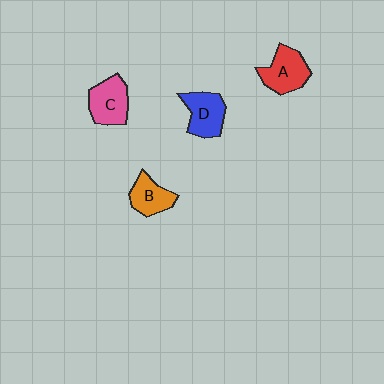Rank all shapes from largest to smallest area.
From largest to smallest: A (red), C (pink), D (blue), B (orange).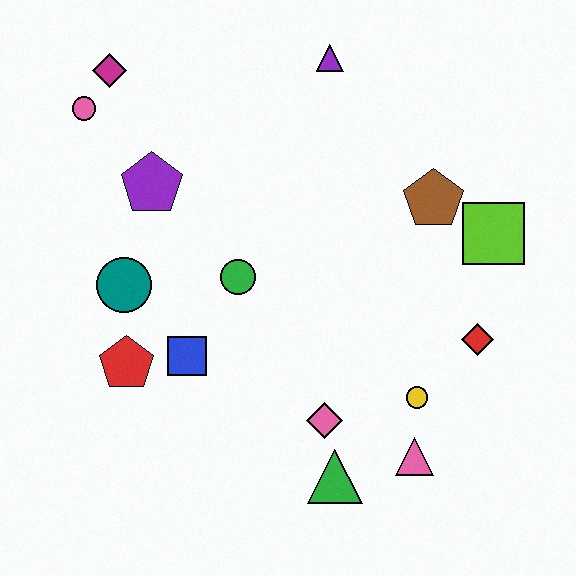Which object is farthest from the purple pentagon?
The pink triangle is farthest from the purple pentagon.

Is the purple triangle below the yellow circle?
No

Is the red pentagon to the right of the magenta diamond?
Yes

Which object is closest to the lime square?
The brown pentagon is closest to the lime square.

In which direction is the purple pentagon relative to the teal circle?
The purple pentagon is above the teal circle.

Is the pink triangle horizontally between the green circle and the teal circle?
No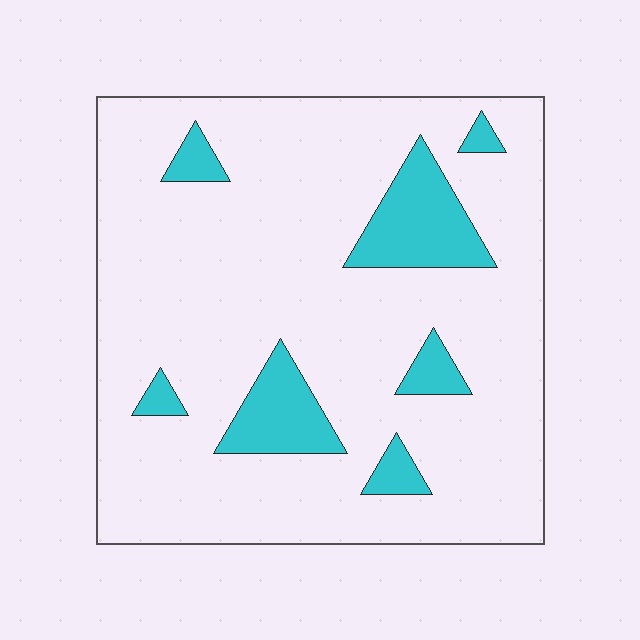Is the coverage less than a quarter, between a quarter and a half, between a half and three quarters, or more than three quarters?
Less than a quarter.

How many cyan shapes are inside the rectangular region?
7.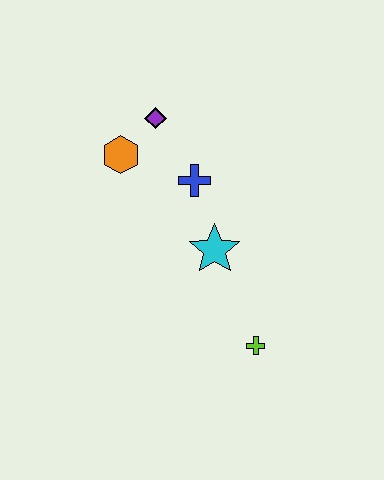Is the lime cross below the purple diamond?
Yes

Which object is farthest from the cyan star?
The purple diamond is farthest from the cyan star.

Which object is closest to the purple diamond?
The orange hexagon is closest to the purple diamond.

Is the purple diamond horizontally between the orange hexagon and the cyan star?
Yes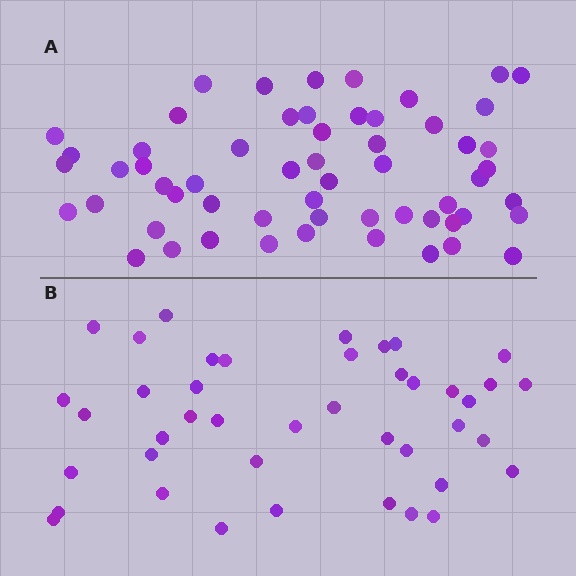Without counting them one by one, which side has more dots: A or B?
Region A (the top region) has more dots.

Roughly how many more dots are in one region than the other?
Region A has approximately 15 more dots than region B.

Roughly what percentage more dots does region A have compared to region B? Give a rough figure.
About 40% more.